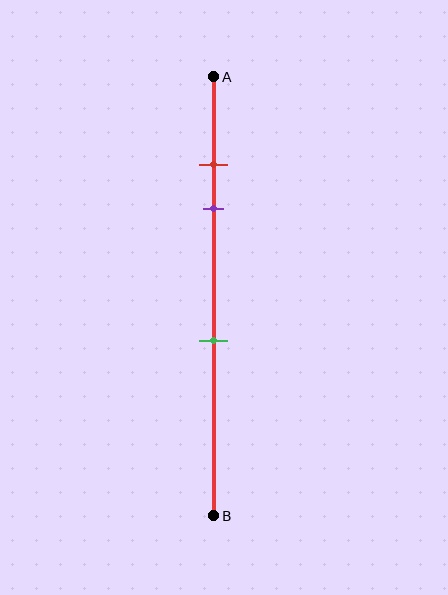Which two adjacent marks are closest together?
The red and purple marks are the closest adjacent pair.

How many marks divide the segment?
There are 3 marks dividing the segment.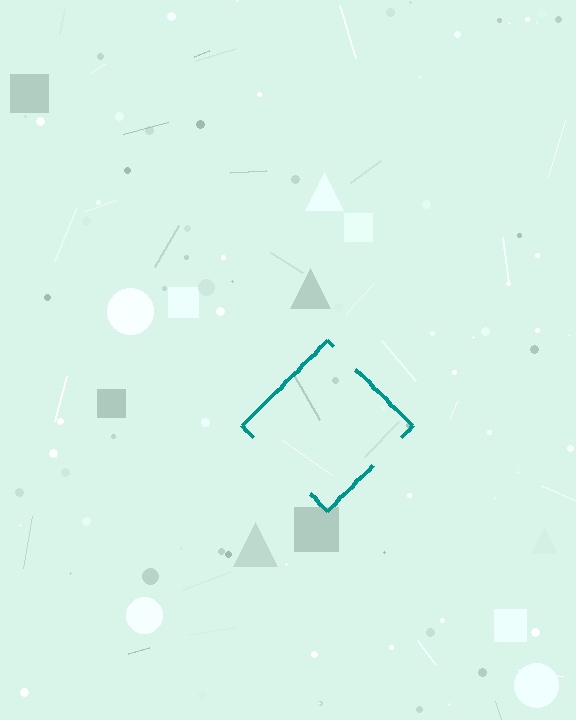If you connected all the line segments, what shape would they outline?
They would outline a diamond.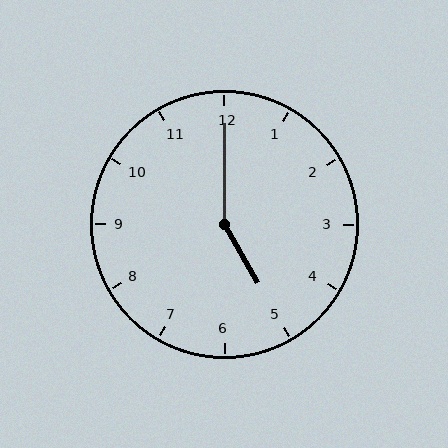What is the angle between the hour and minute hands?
Approximately 150 degrees.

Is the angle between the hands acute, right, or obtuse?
It is obtuse.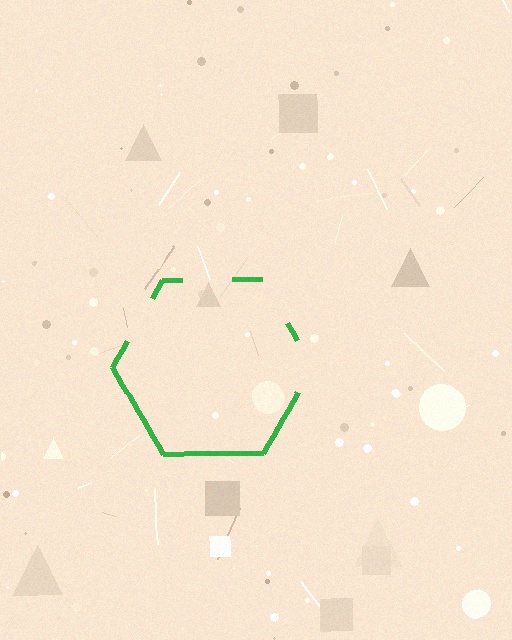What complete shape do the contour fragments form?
The contour fragments form a hexagon.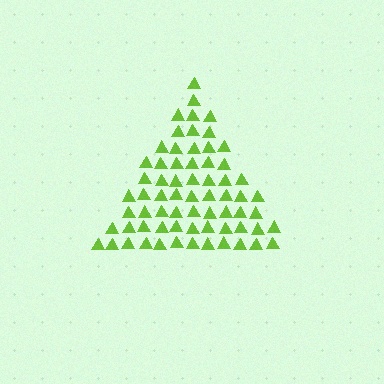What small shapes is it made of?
It is made of small triangles.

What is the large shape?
The large shape is a triangle.